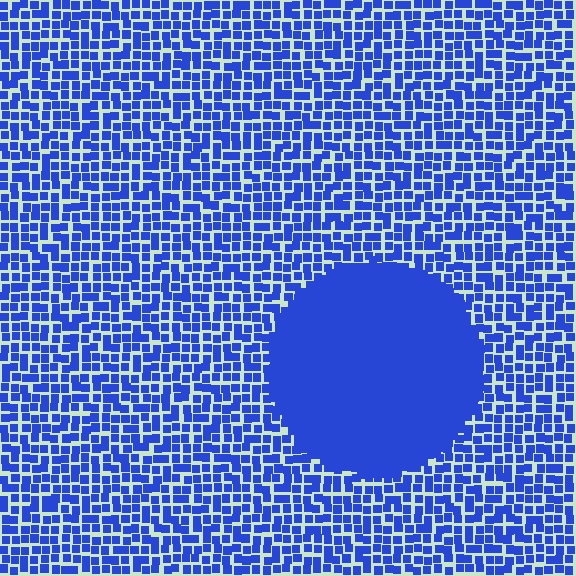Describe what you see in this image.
The image contains small blue elements arranged at two different densities. A circle-shaped region is visible where the elements are more densely packed than the surrounding area.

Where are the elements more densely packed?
The elements are more densely packed inside the circle boundary.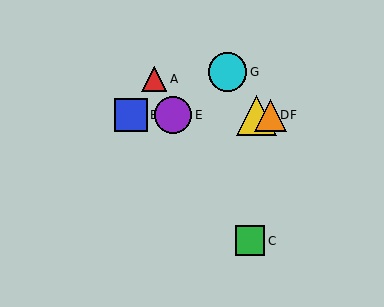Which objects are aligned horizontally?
Objects B, D, E, F are aligned horizontally.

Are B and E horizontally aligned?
Yes, both are at y≈115.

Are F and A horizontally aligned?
No, F is at y≈115 and A is at y≈79.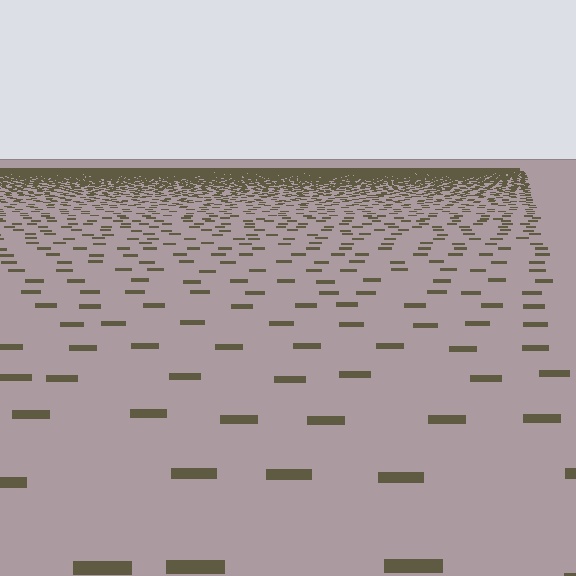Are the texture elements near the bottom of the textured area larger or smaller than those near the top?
Larger. Near the bottom, elements are closer to the viewer and appear at a bigger on-screen size.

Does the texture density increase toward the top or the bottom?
Density increases toward the top.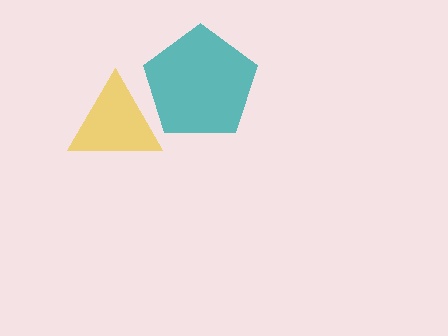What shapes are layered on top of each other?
The layered shapes are: a yellow triangle, a teal pentagon.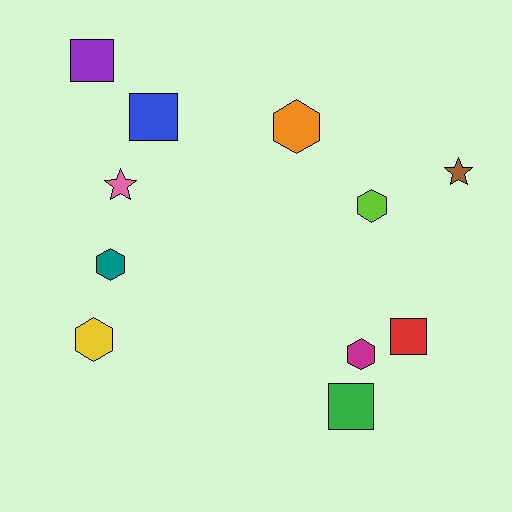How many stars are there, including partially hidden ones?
There are 2 stars.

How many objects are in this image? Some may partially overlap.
There are 11 objects.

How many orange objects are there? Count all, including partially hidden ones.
There is 1 orange object.